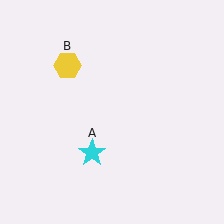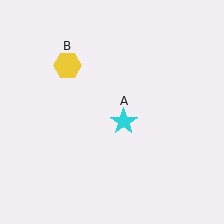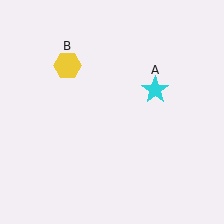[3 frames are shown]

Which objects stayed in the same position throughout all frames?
Yellow hexagon (object B) remained stationary.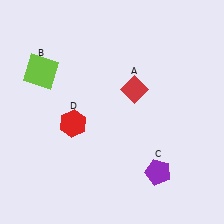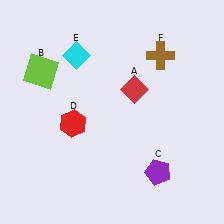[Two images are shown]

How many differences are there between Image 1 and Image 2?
There are 2 differences between the two images.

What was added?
A cyan diamond (E), a brown cross (F) were added in Image 2.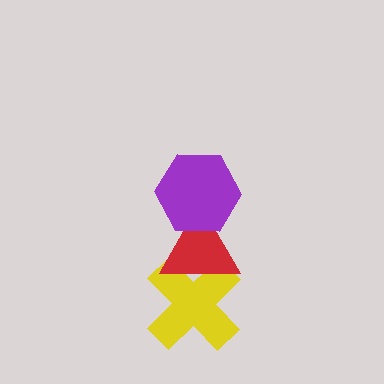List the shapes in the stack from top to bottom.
From top to bottom: the purple hexagon, the red triangle, the yellow cross.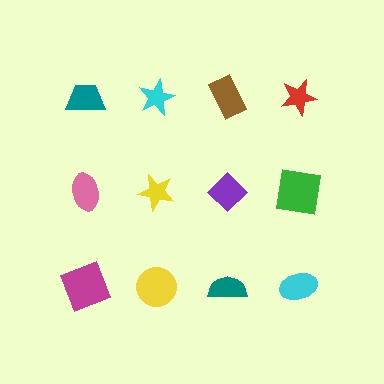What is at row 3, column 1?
A magenta square.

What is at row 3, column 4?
A cyan ellipse.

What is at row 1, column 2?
A cyan star.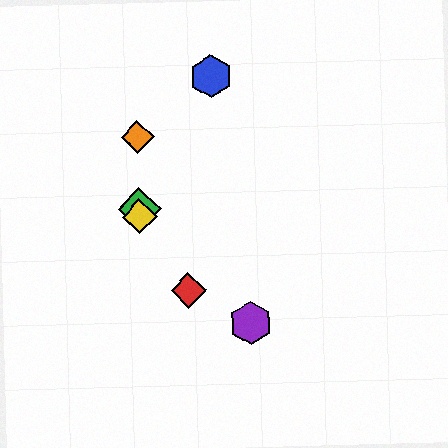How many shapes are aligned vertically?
3 shapes (the green diamond, the yellow diamond, the orange diamond) are aligned vertically.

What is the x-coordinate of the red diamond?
The red diamond is at x≈189.